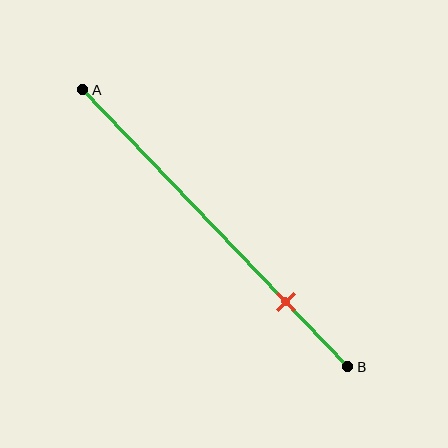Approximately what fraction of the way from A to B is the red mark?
The red mark is approximately 75% of the way from A to B.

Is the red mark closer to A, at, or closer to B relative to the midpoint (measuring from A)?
The red mark is closer to point B than the midpoint of segment AB.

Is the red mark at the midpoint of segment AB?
No, the mark is at about 75% from A, not at the 50% midpoint.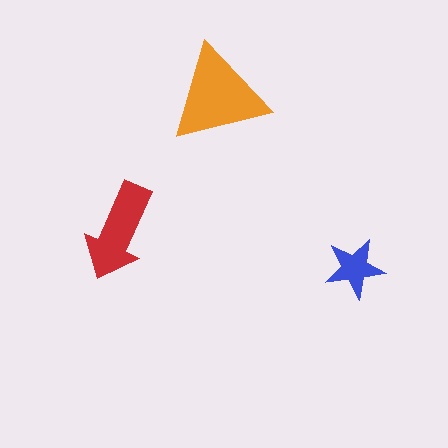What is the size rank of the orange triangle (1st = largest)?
1st.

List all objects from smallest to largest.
The blue star, the red arrow, the orange triangle.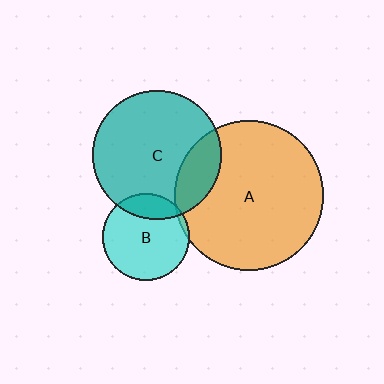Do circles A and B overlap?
Yes.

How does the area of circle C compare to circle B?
Approximately 2.2 times.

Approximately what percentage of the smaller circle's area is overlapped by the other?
Approximately 5%.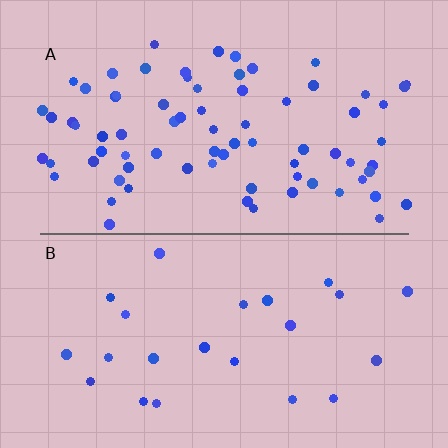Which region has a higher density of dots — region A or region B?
A (the top).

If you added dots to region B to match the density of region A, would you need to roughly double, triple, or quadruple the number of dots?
Approximately triple.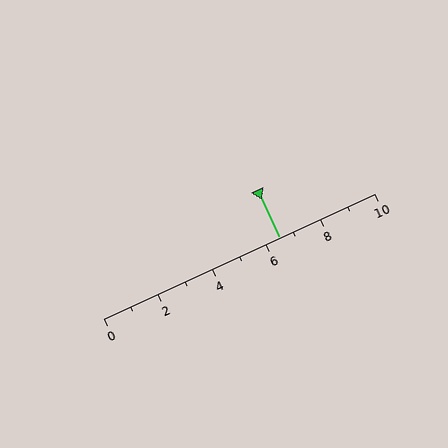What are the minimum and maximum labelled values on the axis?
The axis runs from 0 to 10.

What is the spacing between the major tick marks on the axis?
The major ticks are spaced 2 apart.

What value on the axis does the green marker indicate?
The marker indicates approximately 6.5.